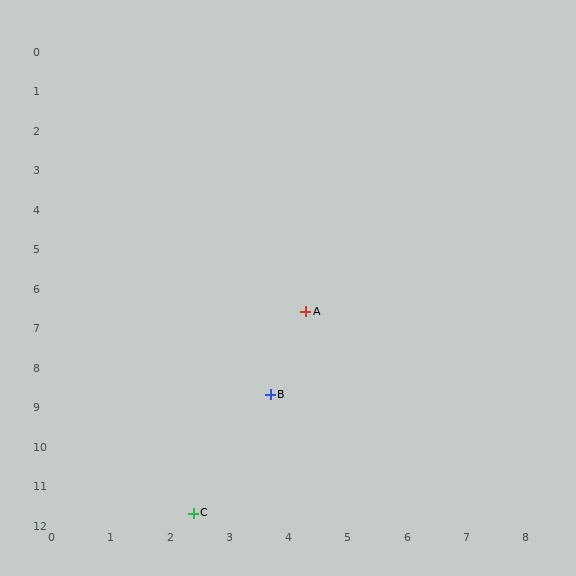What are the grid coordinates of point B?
Point B is at approximately (3.7, 8.7).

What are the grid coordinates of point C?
Point C is at approximately (2.4, 11.7).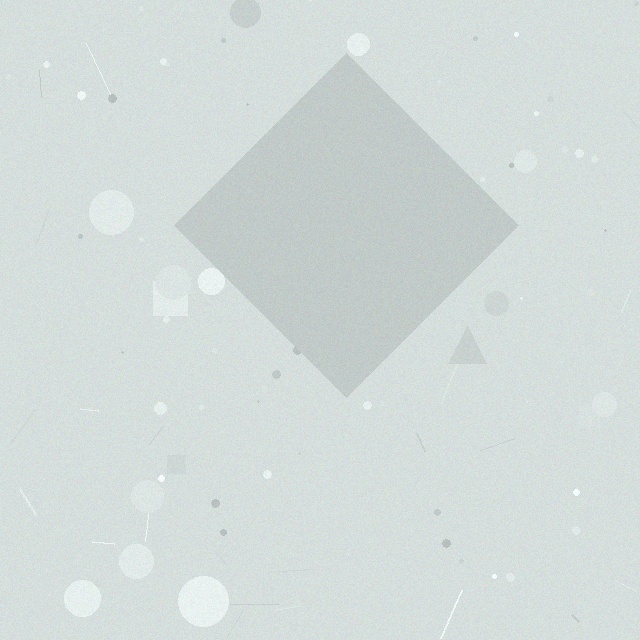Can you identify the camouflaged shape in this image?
The camouflaged shape is a diamond.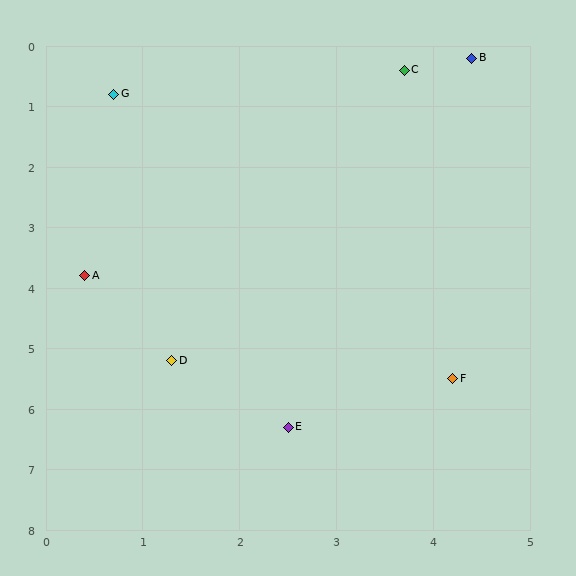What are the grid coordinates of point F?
Point F is at approximately (4.2, 5.5).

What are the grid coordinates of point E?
Point E is at approximately (2.5, 6.3).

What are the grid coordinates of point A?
Point A is at approximately (0.4, 3.8).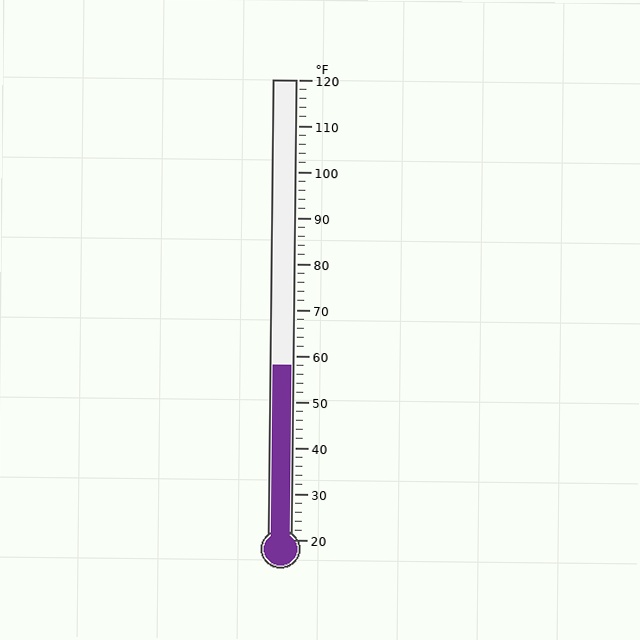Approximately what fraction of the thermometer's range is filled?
The thermometer is filled to approximately 40% of its range.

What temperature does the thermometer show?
The thermometer shows approximately 58°F.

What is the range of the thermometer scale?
The thermometer scale ranges from 20°F to 120°F.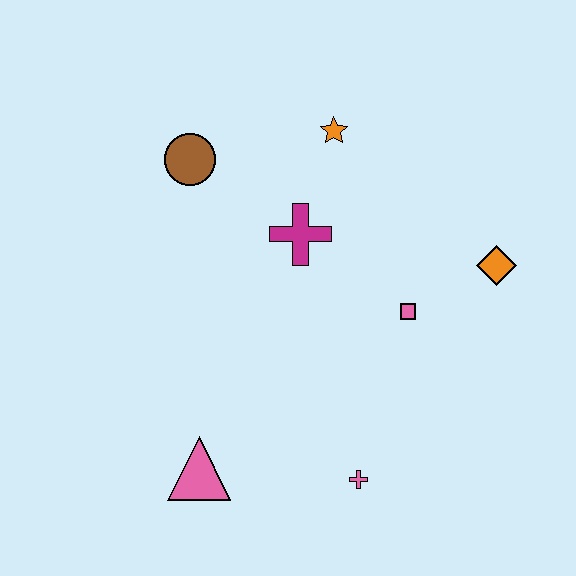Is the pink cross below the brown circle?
Yes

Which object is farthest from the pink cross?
The brown circle is farthest from the pink cross.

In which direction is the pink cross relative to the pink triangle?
The pink cross is to the right of the pink triangle.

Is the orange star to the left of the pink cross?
Yes